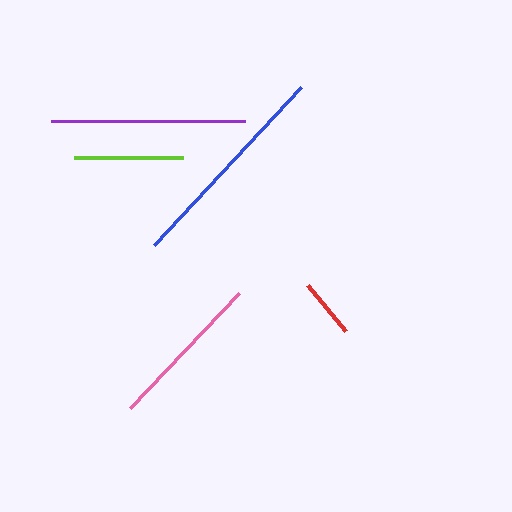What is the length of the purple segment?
The purple segment is approximately 193 pixels long.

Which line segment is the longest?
The blue line is the longest at approximately 215 pixels.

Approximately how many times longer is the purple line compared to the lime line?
The purple line is approximately 1.8 times the length of the lime line.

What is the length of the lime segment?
The lime segment is approximately 109 pixels long.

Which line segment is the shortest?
The red line is the shortest at approximately 60 pixels.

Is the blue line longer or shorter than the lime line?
The blue line is longer than the lime line.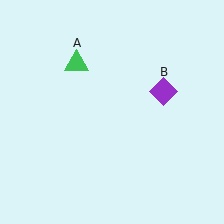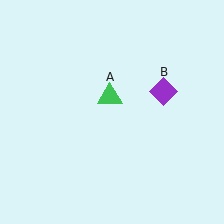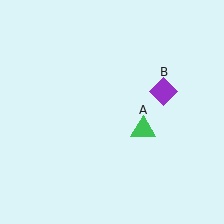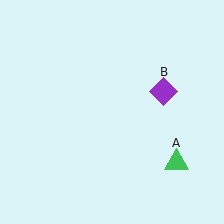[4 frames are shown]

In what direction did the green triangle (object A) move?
The green triangle (object A) moved down and to the right.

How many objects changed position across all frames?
1 object changed position: green triangle (object A).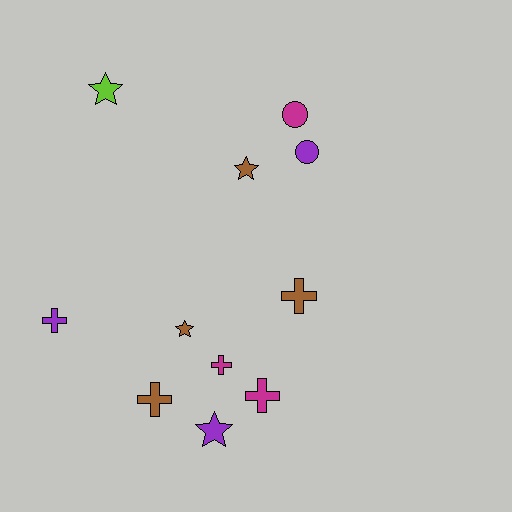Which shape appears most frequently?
Cross, with 5 objects.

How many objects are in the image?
There are 11 objects.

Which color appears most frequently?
Brown, with 4 objects.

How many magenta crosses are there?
There are 2 magenta crosses.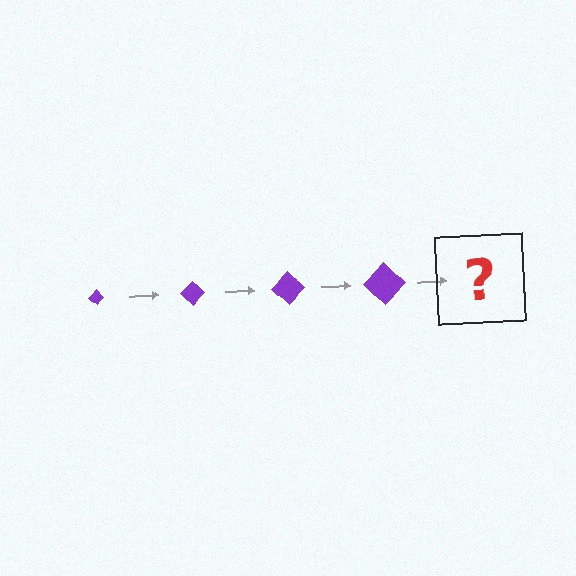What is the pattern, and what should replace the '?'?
The pattern is that the diamond gets progressively larger each step. The '?' should be a purple diamond, larger than the previous one.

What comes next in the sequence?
The next element should be a purple diamond, larger than the previous one.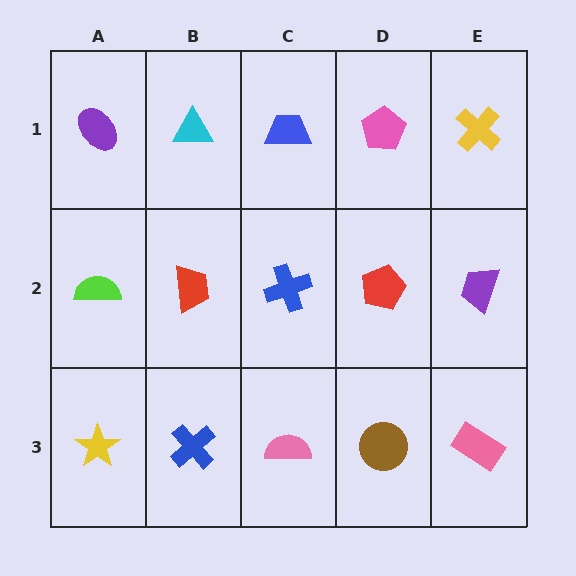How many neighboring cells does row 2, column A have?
3.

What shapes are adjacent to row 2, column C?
A blue trapezoid (row 1, column C), a pink semicircle (row 3, column C), a red trapezoid (row 2, column B), a red pentagon (row 2, column D).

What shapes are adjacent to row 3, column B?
A red trapezoid (row 2, column B), a yellow star (row 3, column A), a pink semicircle (row 3, column C).